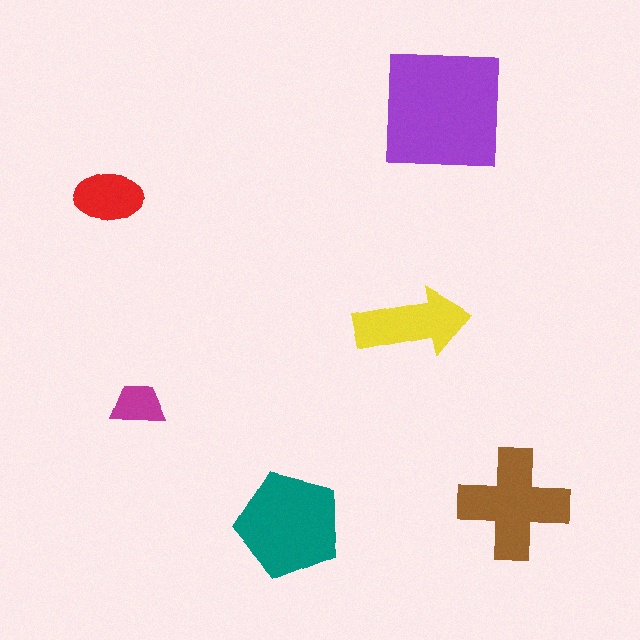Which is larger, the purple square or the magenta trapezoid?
The purple square.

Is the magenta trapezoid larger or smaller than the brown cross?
Smaller.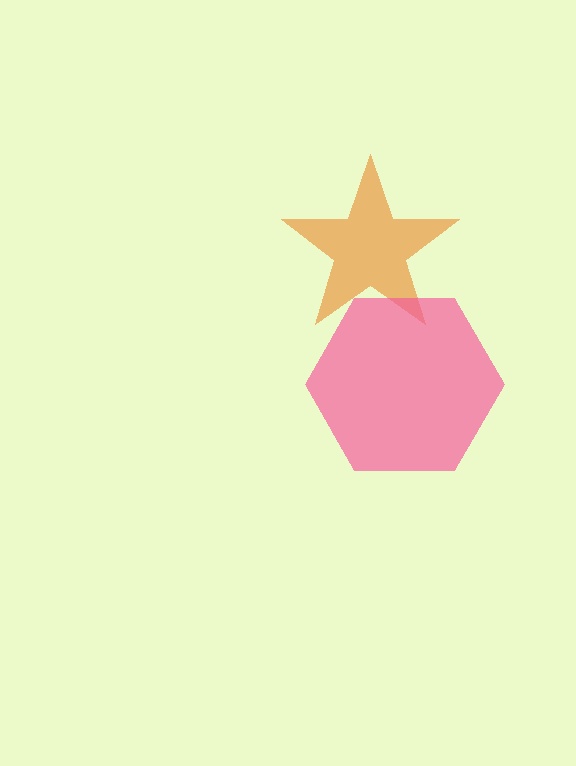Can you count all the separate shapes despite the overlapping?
Yes, there are 2 separate shapes.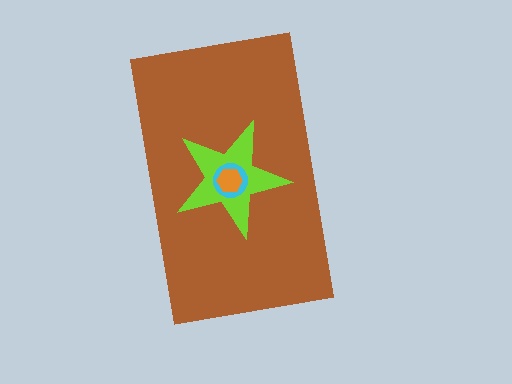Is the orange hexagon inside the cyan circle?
Yes.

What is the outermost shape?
The brown rectangle.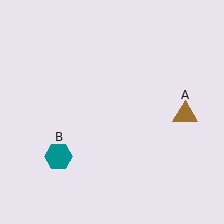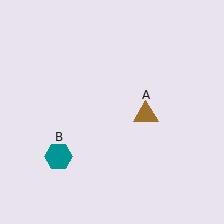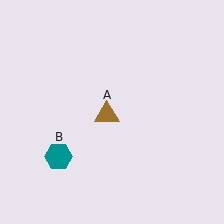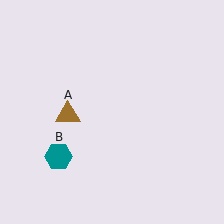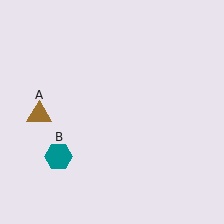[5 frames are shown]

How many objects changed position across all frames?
1 object changed position: brown triangle (object A).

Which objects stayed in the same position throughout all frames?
Teal hexagon (object B) remained stationary.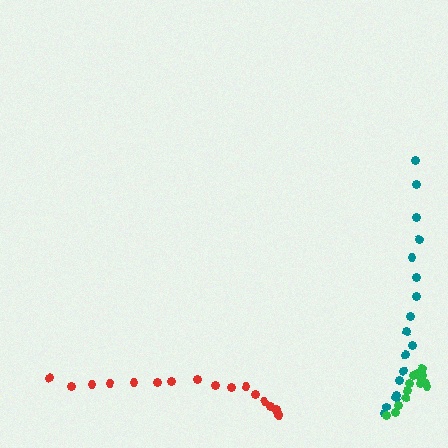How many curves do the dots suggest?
There are 3 distinct paths.